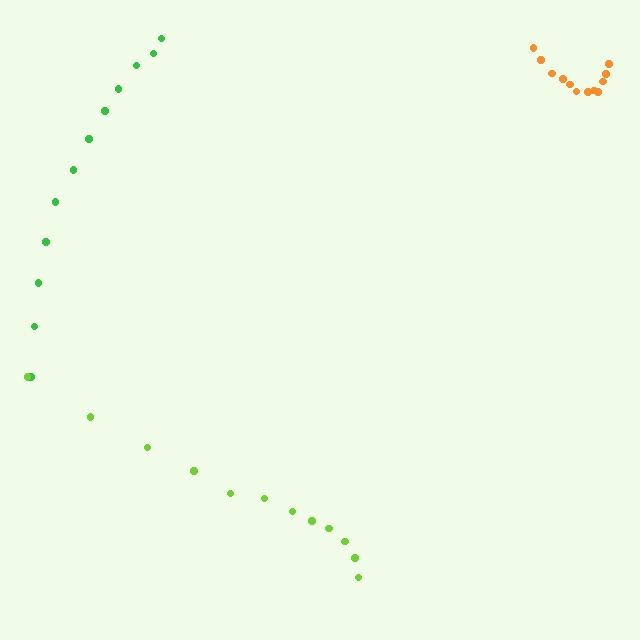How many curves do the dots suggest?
There are 3 distinct paths.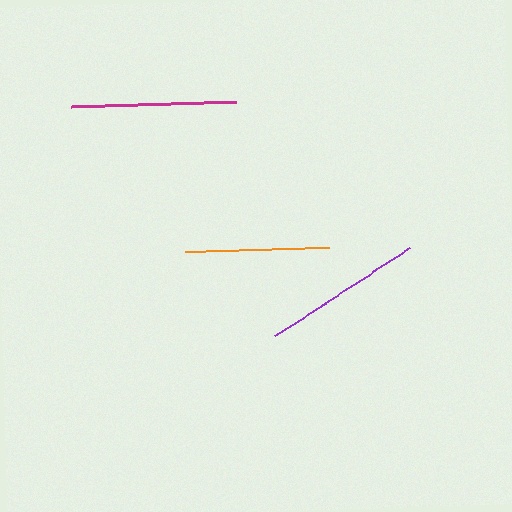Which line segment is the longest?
The magenta line is the longest at approximately 164 pixels.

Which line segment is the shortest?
The orange line is the shortest at approximately 144 pixels.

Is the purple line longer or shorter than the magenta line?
The magenta line is longer than the purple line.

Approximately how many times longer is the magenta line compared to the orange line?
The magenta line is approximately 1.1 times the length of the orange line.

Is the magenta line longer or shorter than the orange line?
The magenta line is longer than the orange line.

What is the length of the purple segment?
The purple segment is approximately 161 pixels long.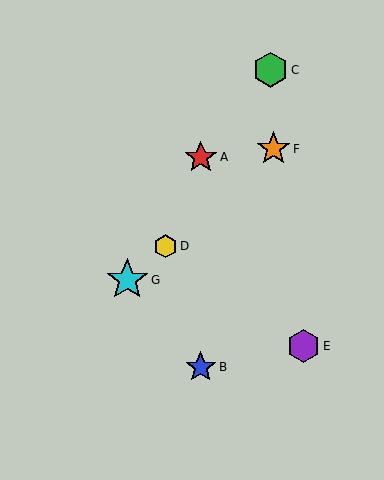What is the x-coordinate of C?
Object C is at x≈271.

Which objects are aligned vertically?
Objects A, B are aligned vertically.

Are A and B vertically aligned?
Yes, both are at x≈201.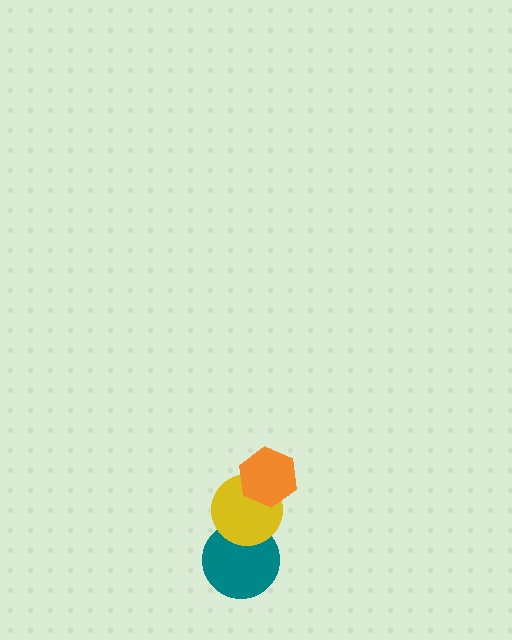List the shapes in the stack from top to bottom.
From top to bottom: the orange hexagon, the yellow circle, the teal circle.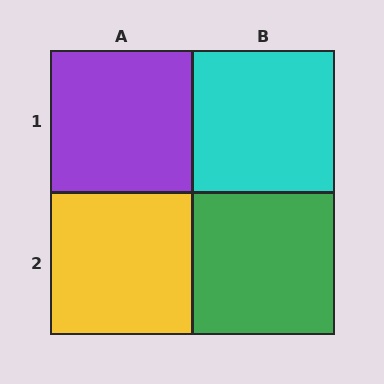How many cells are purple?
1 cell is purple.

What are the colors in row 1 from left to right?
Purple, cyan.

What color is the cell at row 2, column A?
Yellow.